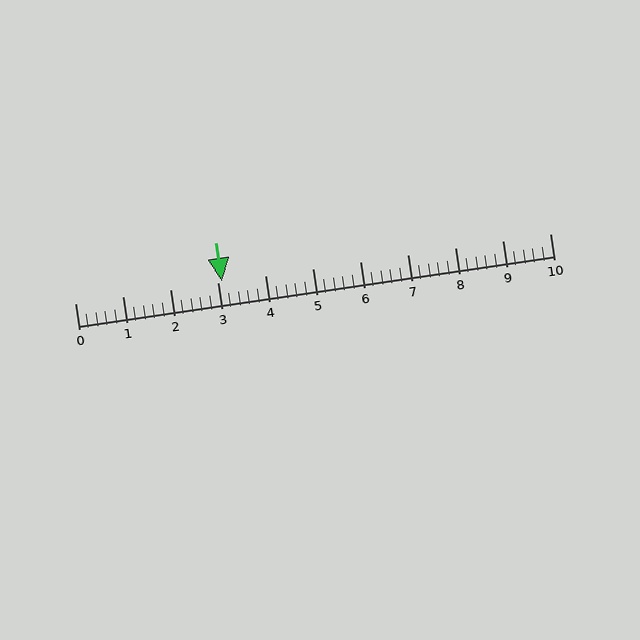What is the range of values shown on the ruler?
The ruler shows values from 0 to 10.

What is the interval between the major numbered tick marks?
The major tick marks are spaced 1 units apart.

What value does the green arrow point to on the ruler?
The green arrow points to approximately 3.1.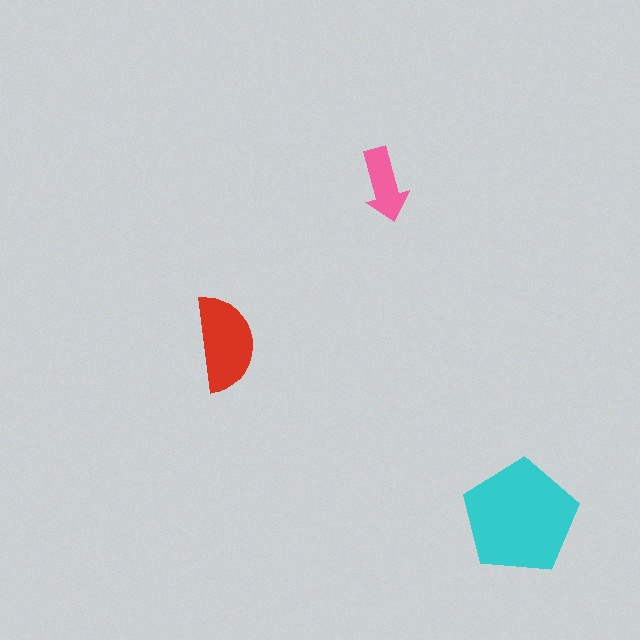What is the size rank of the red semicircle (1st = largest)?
2nd.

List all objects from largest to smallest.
The cyan pentagon, the red semicircle, the pink arrow.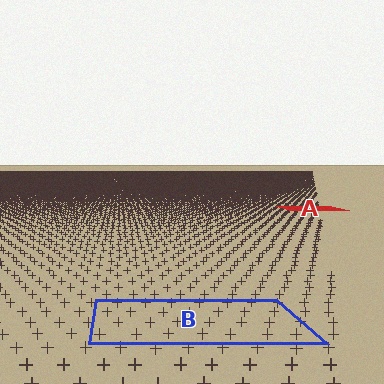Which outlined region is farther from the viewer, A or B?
Region A is farther from the viewer — the texture elements inside it appear smaller and more densely packed.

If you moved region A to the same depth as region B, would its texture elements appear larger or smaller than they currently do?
They would appear larger. At a closer depth, the same texture elements are projected at a bigger on-screen size.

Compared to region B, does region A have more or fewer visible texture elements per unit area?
Region A has more texture elements per unit area — they are packed more densely because it is farther away.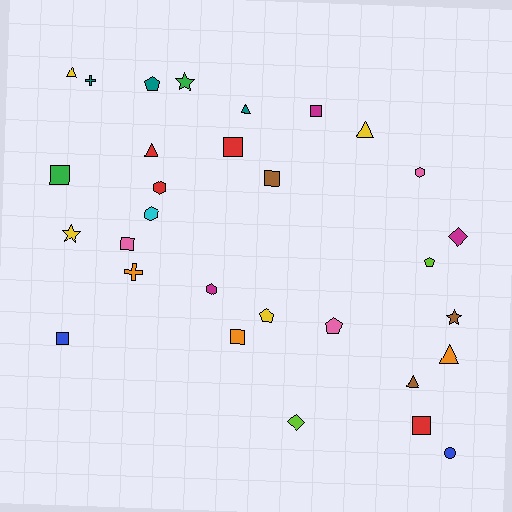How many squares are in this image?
There are 8 squares.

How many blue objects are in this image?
There are 2 blue objects.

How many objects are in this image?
There are 30 objects.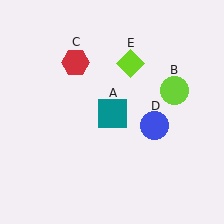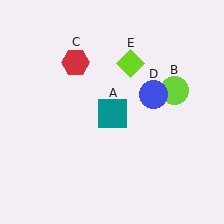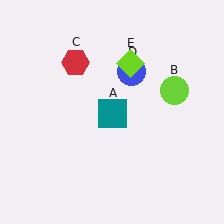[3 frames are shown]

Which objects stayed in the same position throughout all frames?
Teal square (object A) and lime circle (object B) and red hexagon (object C) and lime diamond (object E) remained stationary.